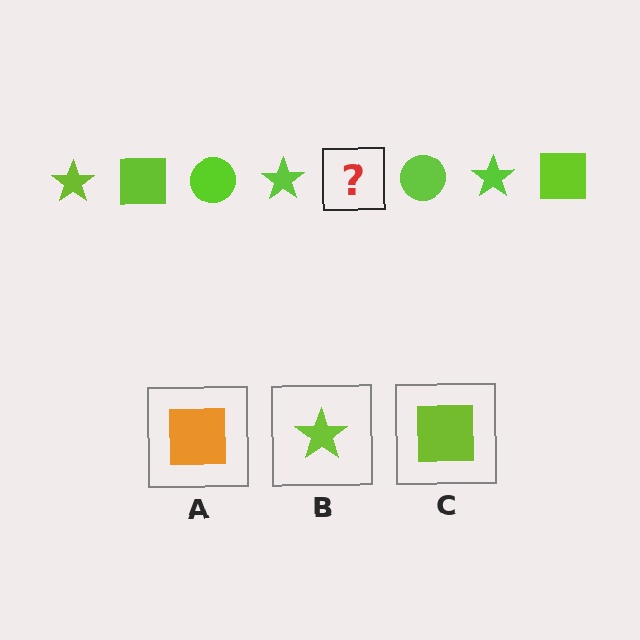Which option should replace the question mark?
Option C.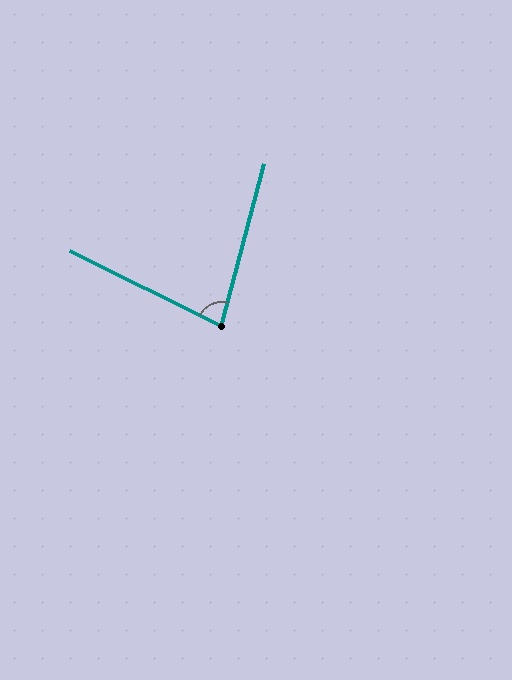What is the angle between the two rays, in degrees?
Approximately 78 degrees.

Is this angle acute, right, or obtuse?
It is acute.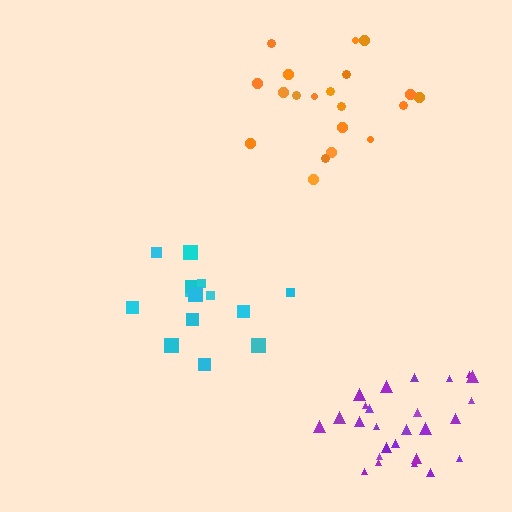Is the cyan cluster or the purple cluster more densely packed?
Purple.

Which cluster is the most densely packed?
Purple.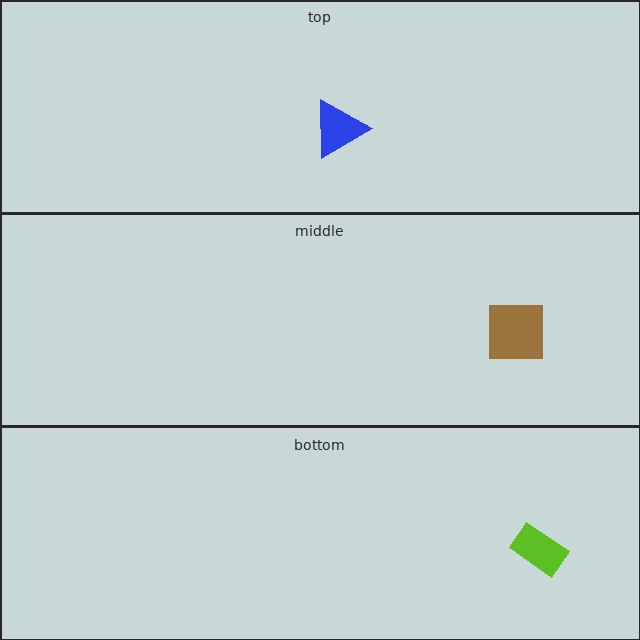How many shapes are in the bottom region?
1.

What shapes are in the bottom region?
The lime rectangle.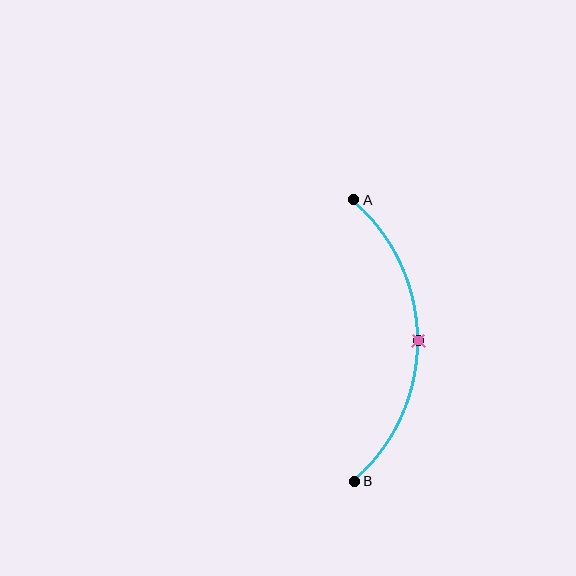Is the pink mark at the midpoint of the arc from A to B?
Yes. The pink mark lies on the arc at equal arc-length from both A and B — it is the arc midpoint.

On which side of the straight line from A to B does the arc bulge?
The arc bulges to the right of the straight line connecting A and B.